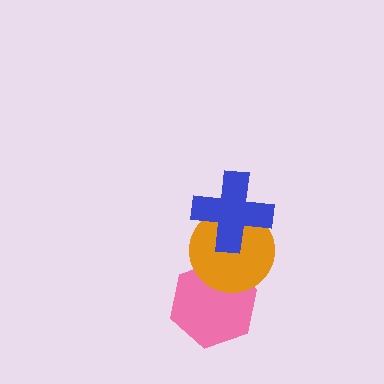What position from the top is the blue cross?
The blue cross is 1st from the top.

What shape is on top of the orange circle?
The blue cross is on top of the orange circle.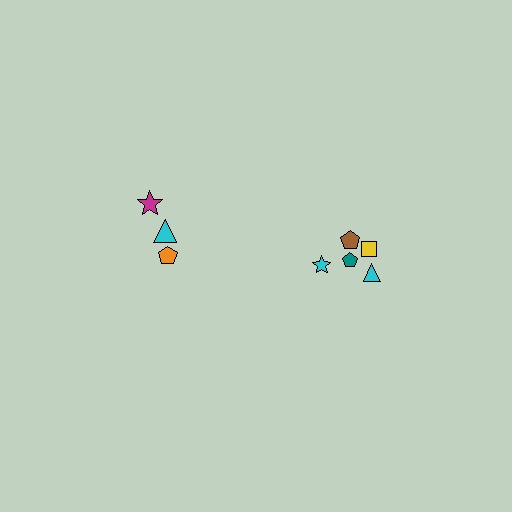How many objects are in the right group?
There are 5 objects.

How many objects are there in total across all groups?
There are 8 objects.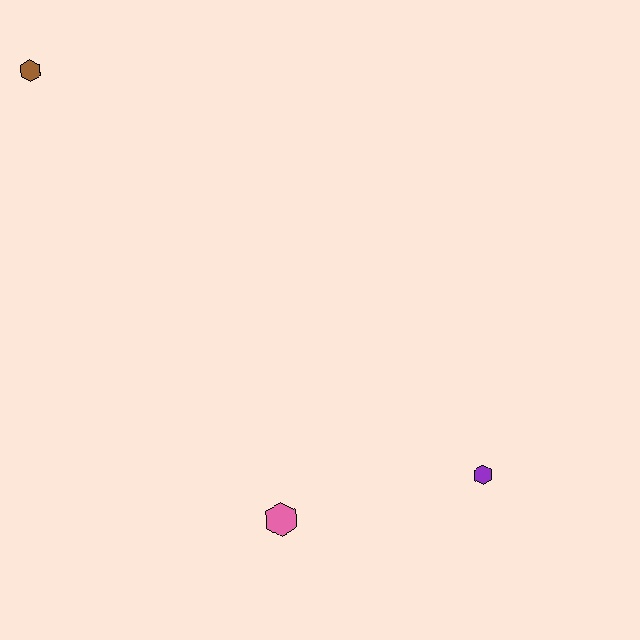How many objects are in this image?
There are 3 objects.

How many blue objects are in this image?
There are no blue objects.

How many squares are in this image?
There are no squares.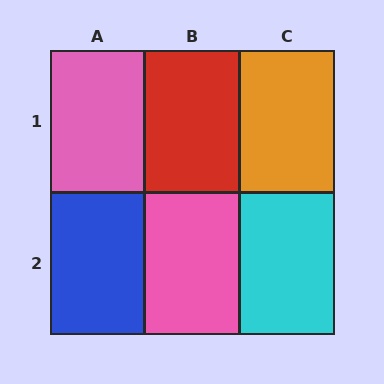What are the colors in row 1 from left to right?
Pink, red, orange.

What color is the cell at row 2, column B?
Pink.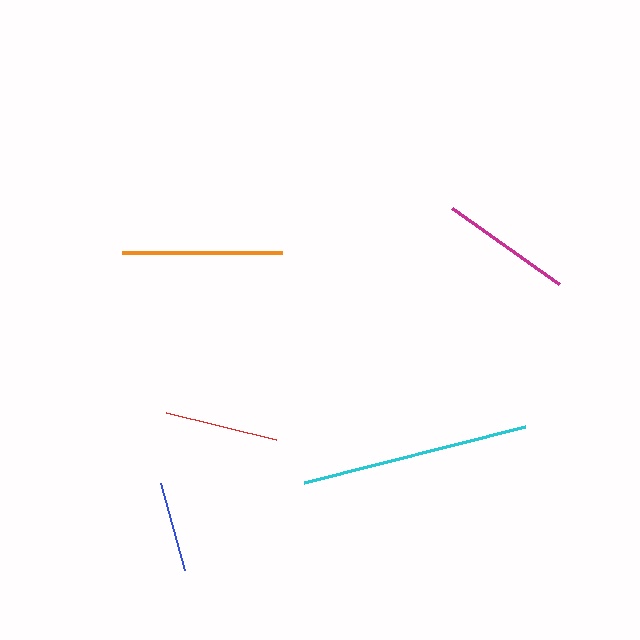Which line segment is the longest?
The cyan line is the longest at approximately 229 pixels.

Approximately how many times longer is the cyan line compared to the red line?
The cyan line is approximately 2.0 times the length of the red line.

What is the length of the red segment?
The red segment is approximately 113 pixels long.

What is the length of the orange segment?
The orange segment is approximately 160 pixels long.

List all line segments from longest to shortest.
From longest to shortest: cyan, orange, magenta, red, blue.